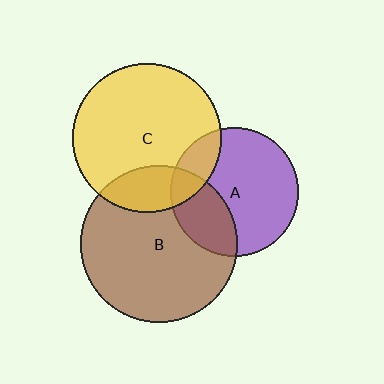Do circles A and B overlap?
Yes.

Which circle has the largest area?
Circle B (brown).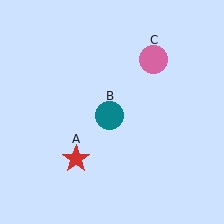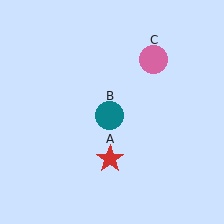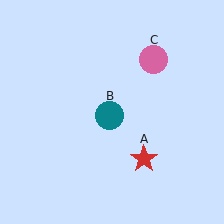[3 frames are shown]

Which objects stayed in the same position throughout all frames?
Teal circle (object B) and pink circle (object C) remained stationary.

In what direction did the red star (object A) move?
The red star (object A) moved right.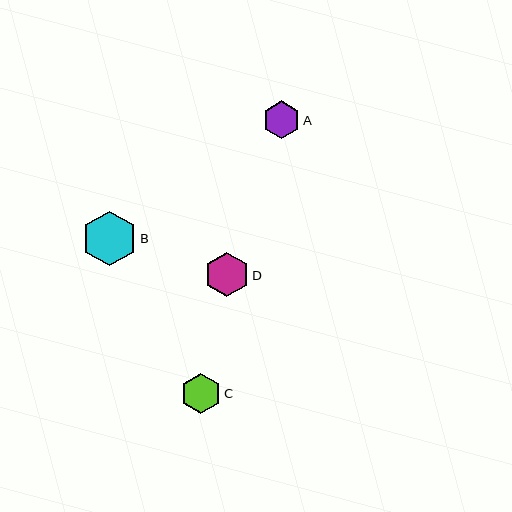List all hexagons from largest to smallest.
From largest to smallest: B, D, C, A.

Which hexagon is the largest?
Hexagon B is the largest with a size of approximately 55 pixels.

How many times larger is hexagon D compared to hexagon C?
Hexagon D is approximately 1.1 times the size of hexagon C.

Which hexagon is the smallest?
Hexagon A is the smallest with a size of approximately 38 pixels.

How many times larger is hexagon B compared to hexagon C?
Hexagon B is approximately 1.4 times the size of hexagon C.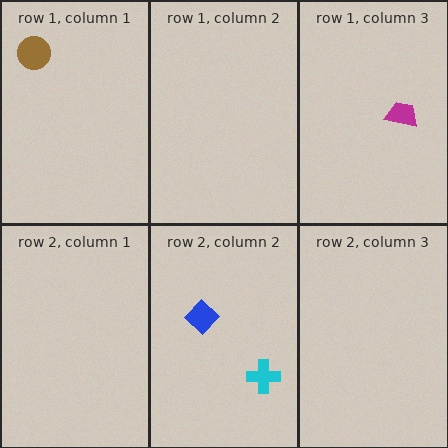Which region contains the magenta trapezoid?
The row 1, column 3 region.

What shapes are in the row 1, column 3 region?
The magenta trapezoid.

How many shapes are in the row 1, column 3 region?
1.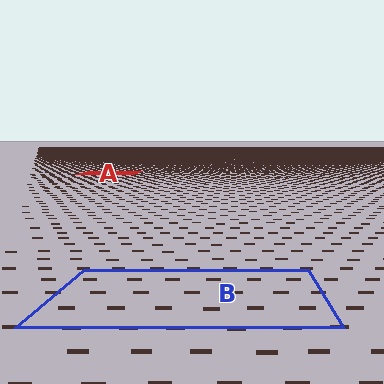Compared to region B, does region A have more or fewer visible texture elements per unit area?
Region A has more texture elements per unit area — they are packed more densely because it is farther away.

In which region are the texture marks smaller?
The texture marks are smaller in region A, because it is farther away.